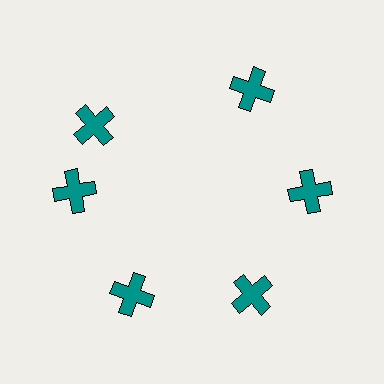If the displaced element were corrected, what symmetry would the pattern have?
It would have 6-fold rotational symmetry — the pattern would map onto itself every 60 degrees.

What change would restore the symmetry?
The symmetry would be restored by rotating it back into even spacing with its neighbors so that all 6 crosses sit at equal angles and equal distance from the center.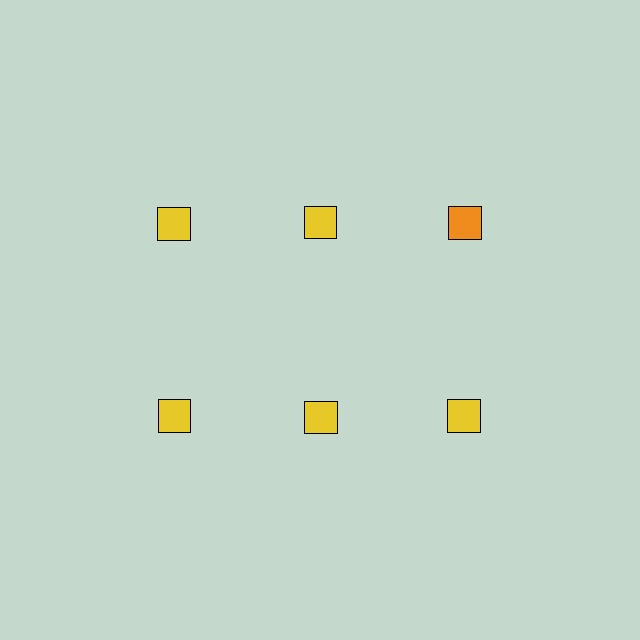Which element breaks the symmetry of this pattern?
The orange square in the top row, center column breaks the symmetry. All other shapes are yellow squares.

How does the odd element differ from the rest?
It has a different color: orange instead of yellow.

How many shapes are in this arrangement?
There are 6 shapes arranged in a grid pattern.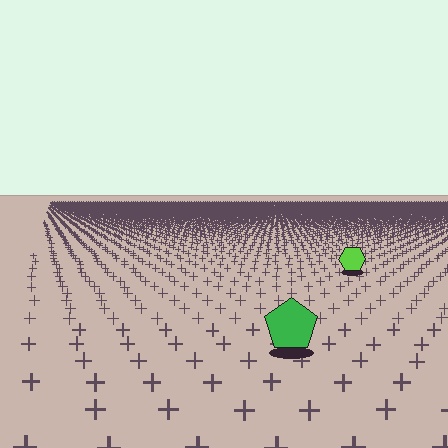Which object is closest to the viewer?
The green pentagon is closest. The texture marks near it are larger and more spread out.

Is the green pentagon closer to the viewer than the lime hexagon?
Yes. The green pentagon is closer — you can tell from the texture gradient: the ground texture is coarser near it.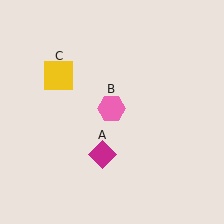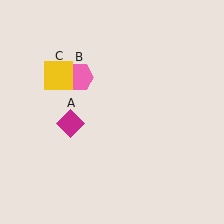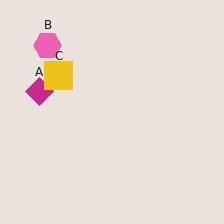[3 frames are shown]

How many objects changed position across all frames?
2 objects changed position: magenta diamond (object A), pink hexagon (object B).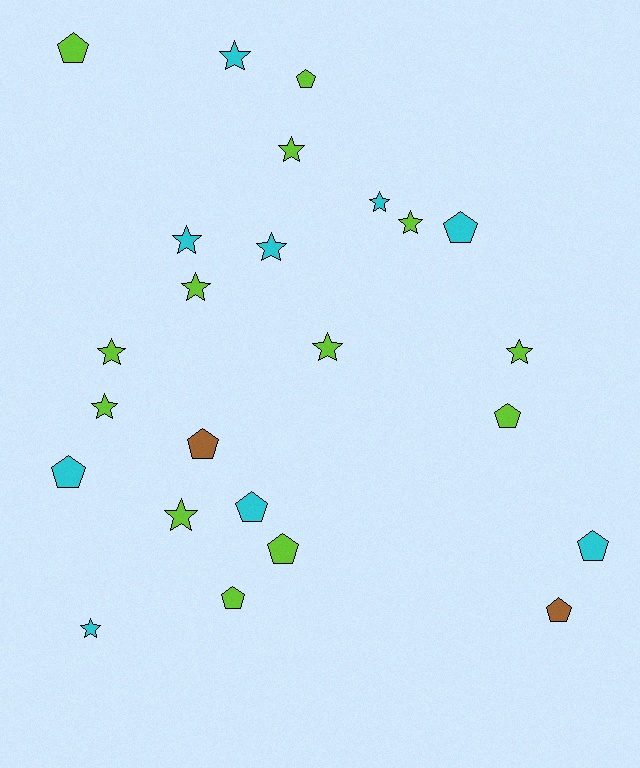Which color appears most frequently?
Lime, with 13 objects.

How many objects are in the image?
There are 24 objects.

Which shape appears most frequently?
Star, with 13 objects.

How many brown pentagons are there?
There are 2 brown pentagons.